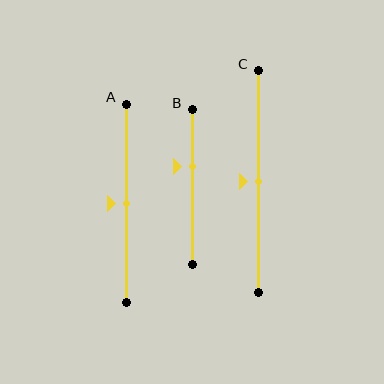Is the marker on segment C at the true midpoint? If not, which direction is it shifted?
Yes, the marker on segment C is at the true midpoint.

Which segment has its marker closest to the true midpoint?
Segment A has its marker closest to the true midpoint.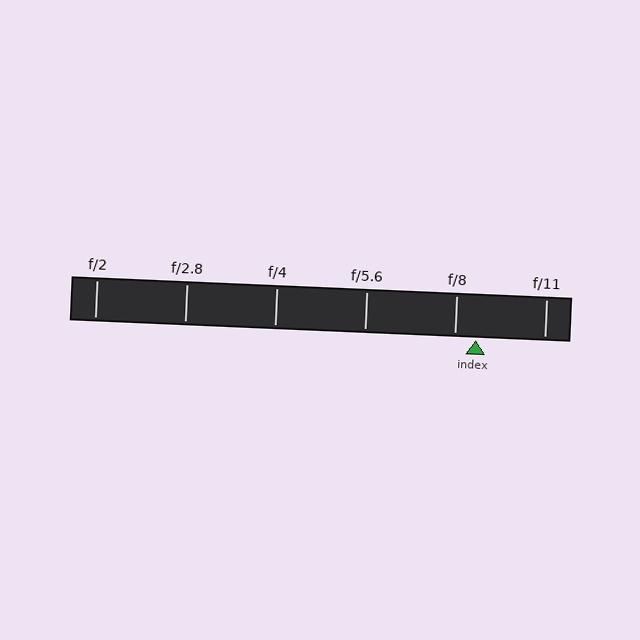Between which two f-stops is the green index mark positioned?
The index mark is between f/8 and f/11.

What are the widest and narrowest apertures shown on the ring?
The widest aperture shown is f/2 and the narrowest is f/11.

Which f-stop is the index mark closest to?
The index mark is closest to f/8.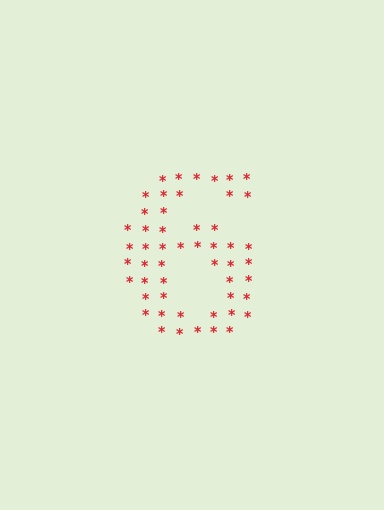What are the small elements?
The small elements are asterisks.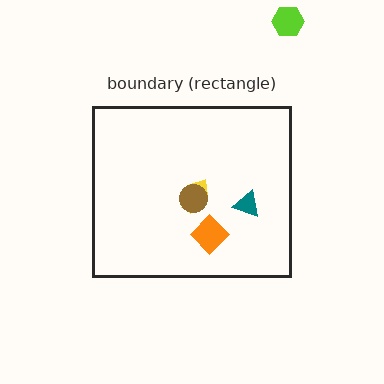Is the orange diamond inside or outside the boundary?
Inside.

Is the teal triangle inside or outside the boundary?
Inside.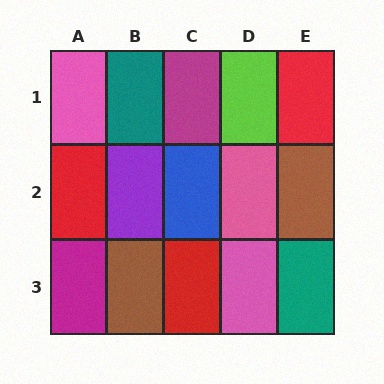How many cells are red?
3 cells are red.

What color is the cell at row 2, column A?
Red.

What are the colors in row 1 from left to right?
Pink, teal, magenta, lime, red.